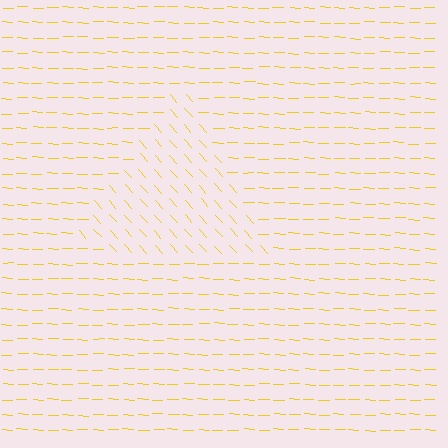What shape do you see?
I see a triangle.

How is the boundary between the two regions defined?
The boundary is defined purely by a change in line orientation (approximately 45 degrees difference). All lines are the same color and thickness.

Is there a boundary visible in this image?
Yes, there is a texture boundary formed by a change in line orientation.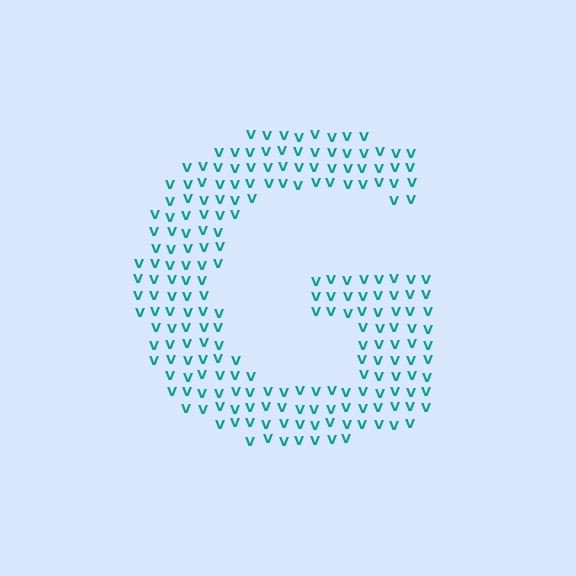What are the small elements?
The small elements are letter V's.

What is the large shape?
The large shape is the letter G.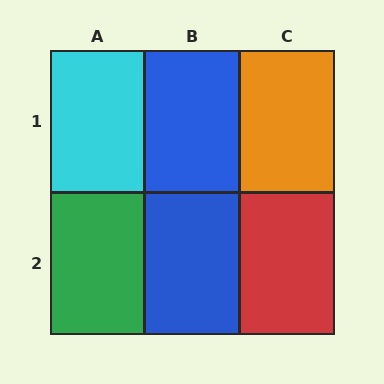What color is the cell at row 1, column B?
Blue.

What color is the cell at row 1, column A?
Cyan.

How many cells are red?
1 cell is red.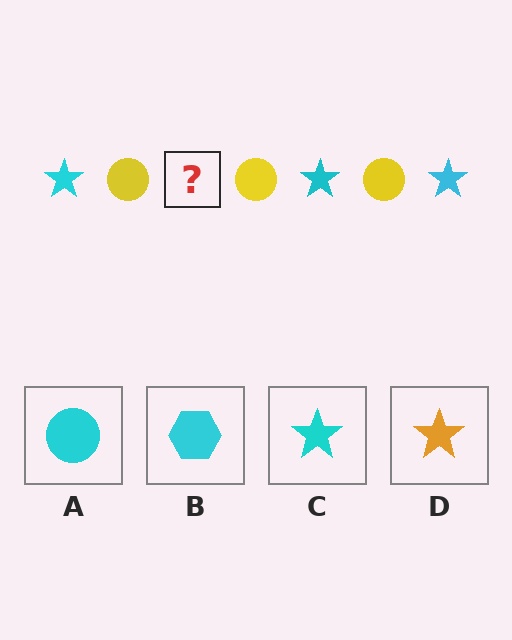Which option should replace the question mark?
Option C.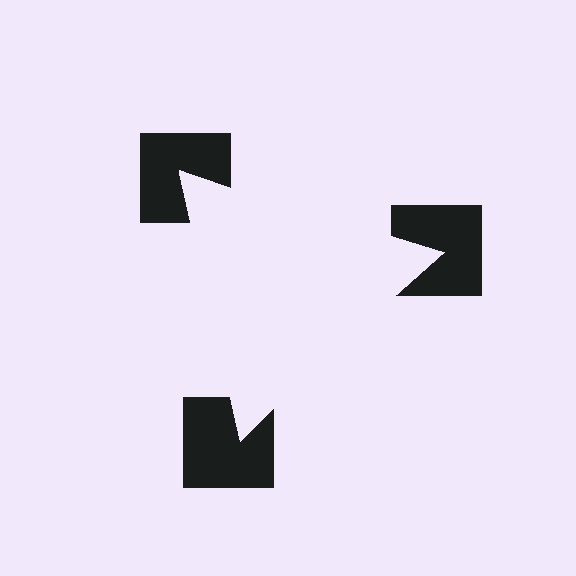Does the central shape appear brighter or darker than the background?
It typically appears slightly brighter than the background, even though no actual brightness change is drawn.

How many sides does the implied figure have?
3 sides.